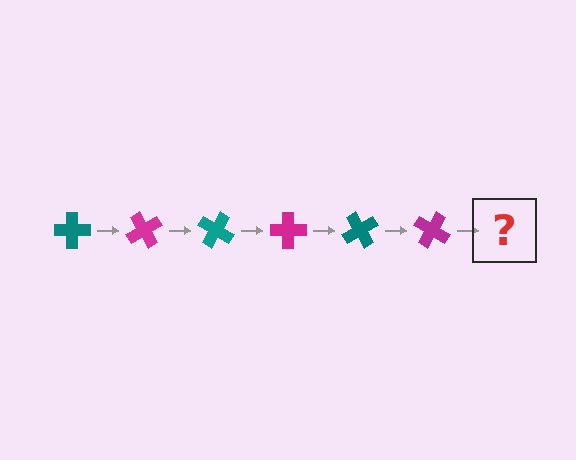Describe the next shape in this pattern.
It should be a teal cross, rotated 360 degrees from the start.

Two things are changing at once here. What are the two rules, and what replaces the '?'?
The two rules are that it rotates 60 degrees each step and the color cycles through teal and magenta. The '?' should be a teal cross, rotated 360 degrees from the start.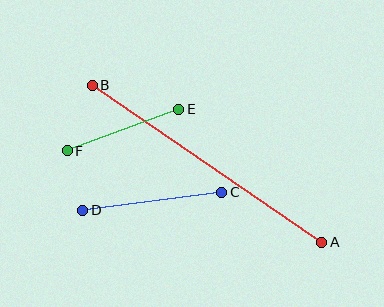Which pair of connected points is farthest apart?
Points A and B are farthest apart.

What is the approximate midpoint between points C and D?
The midpoint is at approximately (152, 201) pixels.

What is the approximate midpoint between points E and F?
The midpoint is at approximately (123, 130) pixels.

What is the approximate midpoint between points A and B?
The midpoint is at approximately (207, 164) pixels.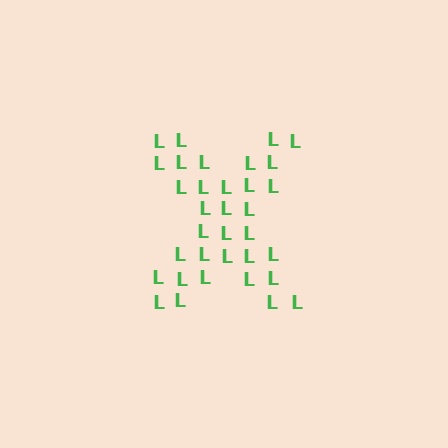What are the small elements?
The small elements are letter L's.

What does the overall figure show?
The overall figure shows the letter X.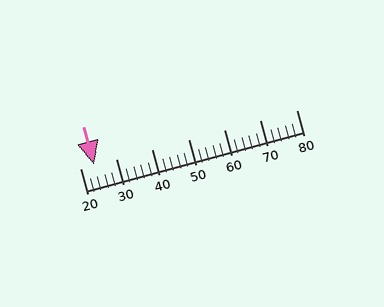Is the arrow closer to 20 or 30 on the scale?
The arrow is closer to 20.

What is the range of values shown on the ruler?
The ruler shows values from 20 to 80.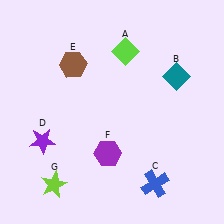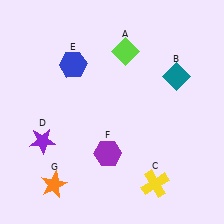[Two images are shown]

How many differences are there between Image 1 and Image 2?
There are 3 differences between the two images.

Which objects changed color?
C changed from blue to yellow. E changed from brown to blue. G changed from lime to orange.